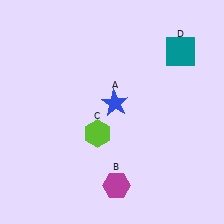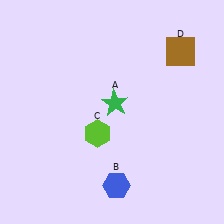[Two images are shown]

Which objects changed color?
A changed from blue to green. B changed from magenta to blue. D changed from teal to brown.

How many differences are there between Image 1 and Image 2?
There are 3 differences between the two images.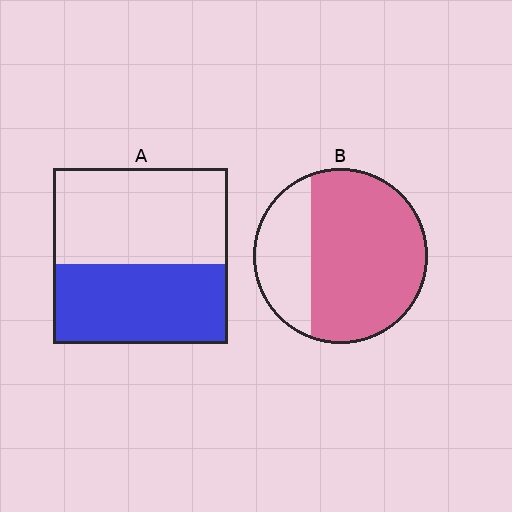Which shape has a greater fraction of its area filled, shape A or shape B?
Shape B.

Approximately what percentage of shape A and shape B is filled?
A is approximately 45% and B is approximately 70%.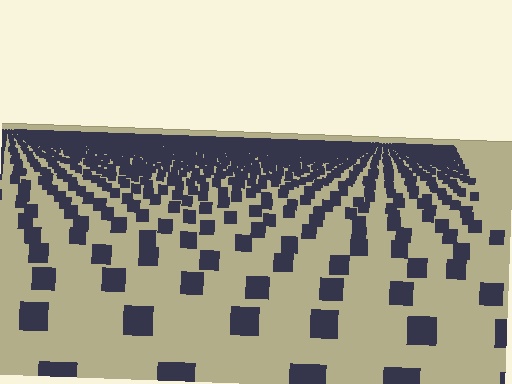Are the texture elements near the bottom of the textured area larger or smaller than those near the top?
Larger. Near the bottom, elements are closer to the viewer and appear at a bigger on-screen size.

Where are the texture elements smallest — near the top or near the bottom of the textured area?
Near the top.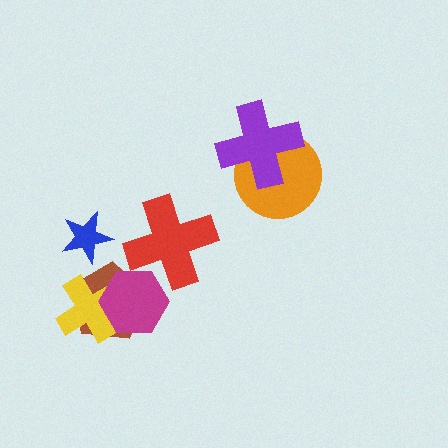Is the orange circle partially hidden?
Yes, it is partially covered by another shape.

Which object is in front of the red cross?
The magenta hexagon is in front of the red cross.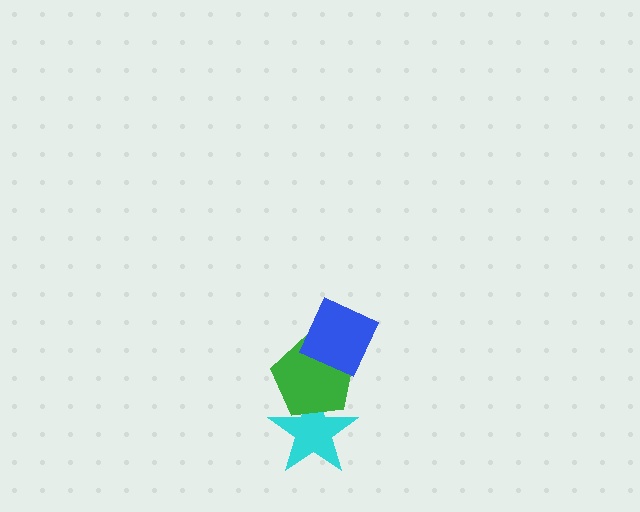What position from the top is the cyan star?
The cyan star is 3rd from the top.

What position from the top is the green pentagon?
The green pentagon is 2nd from the top.